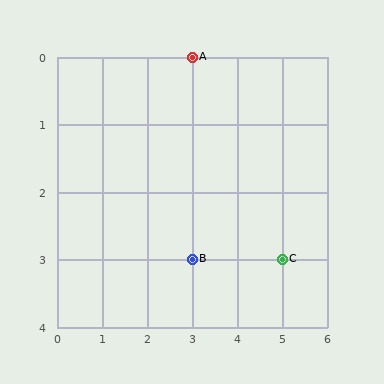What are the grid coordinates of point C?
Point C is at grid coordinates (5, 3).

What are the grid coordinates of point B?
Point B is at grid coordinates (3, 3).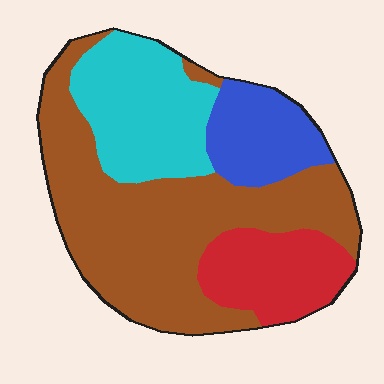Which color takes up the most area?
Brown, at roughly 50%.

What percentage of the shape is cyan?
Cyan takes up between a sixth and a third of the shape.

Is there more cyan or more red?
Cyan.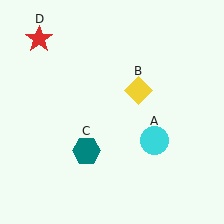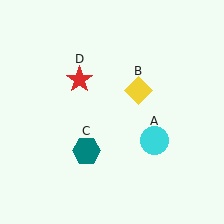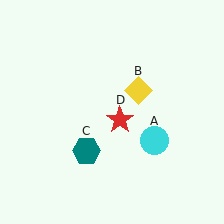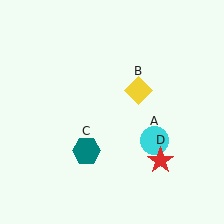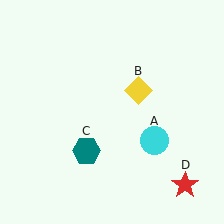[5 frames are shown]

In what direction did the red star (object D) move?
The red star (object D) moved down and to the right.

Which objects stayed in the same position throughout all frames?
Cyan circle (object A) and yellow diamond (object B) and teal hexagon (object C) remained stationary.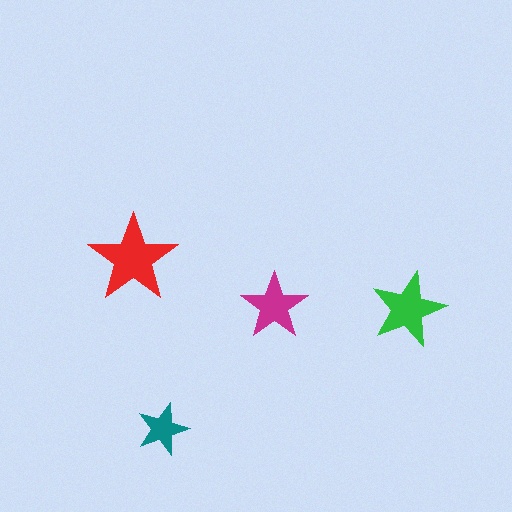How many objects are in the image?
There are 4 objects in the image.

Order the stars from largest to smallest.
the red one, the green one, the magenta one, the teal one.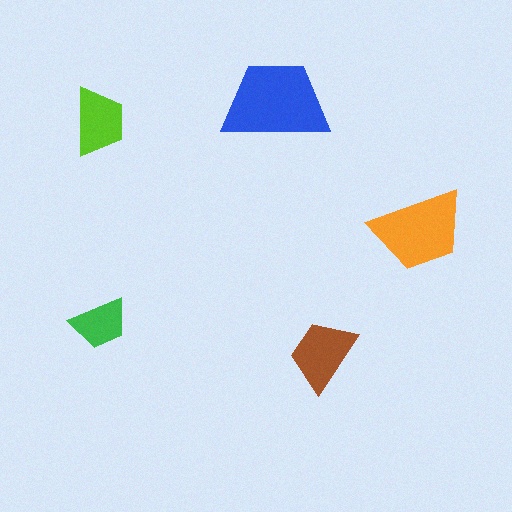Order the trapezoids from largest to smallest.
the blue one, the orange one, the brown one, the lime one, the green one.